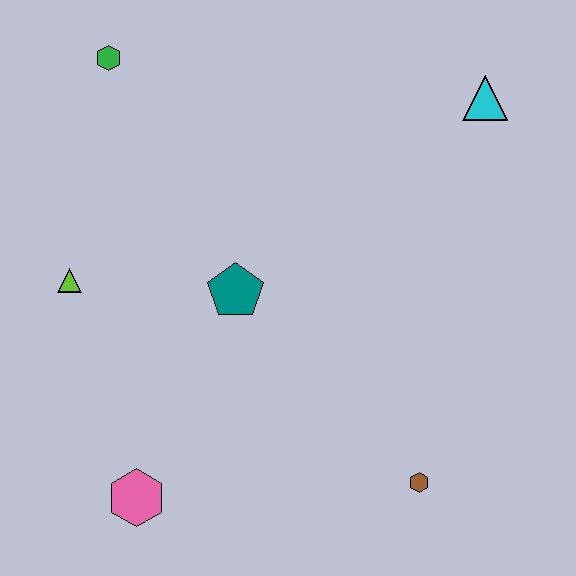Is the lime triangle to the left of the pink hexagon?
Yes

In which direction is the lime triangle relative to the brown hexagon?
The lime triangle is to the left of the brown hexagon.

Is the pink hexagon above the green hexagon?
No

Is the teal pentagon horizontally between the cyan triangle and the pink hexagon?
Yes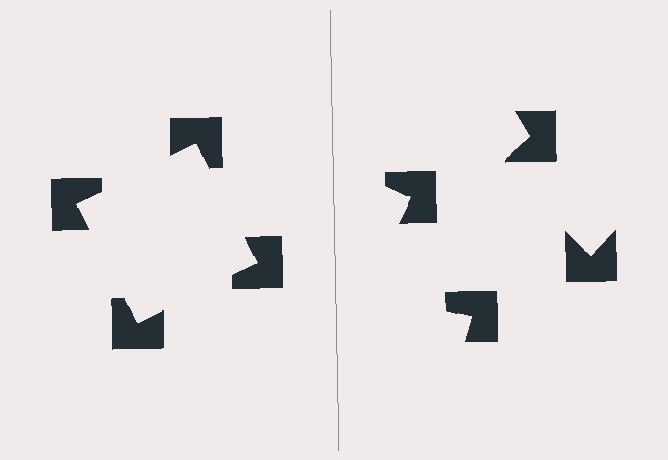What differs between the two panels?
The notched squares are positioned identically on both sides; only the wedge orientations differ. On the left they align to a square; on the right they are misaligned.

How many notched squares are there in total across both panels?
8 — 4 on each side.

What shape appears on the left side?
An illusory square.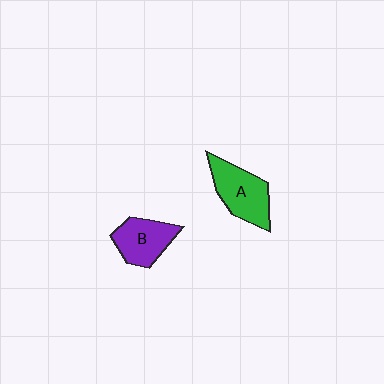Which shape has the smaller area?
Shape B (purple).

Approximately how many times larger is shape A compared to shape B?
Approximately 1.2 times.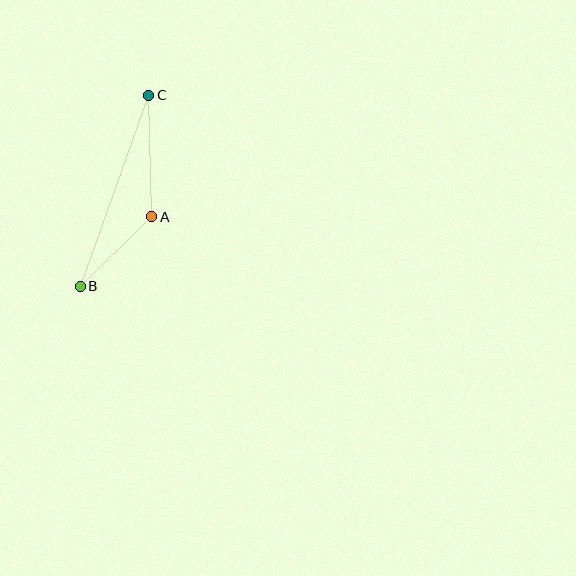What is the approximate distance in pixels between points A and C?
The distance between A and C is approximately 122 pixels.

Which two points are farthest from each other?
Points B and C are farthest from each other.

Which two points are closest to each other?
Points A and B are closest to each other.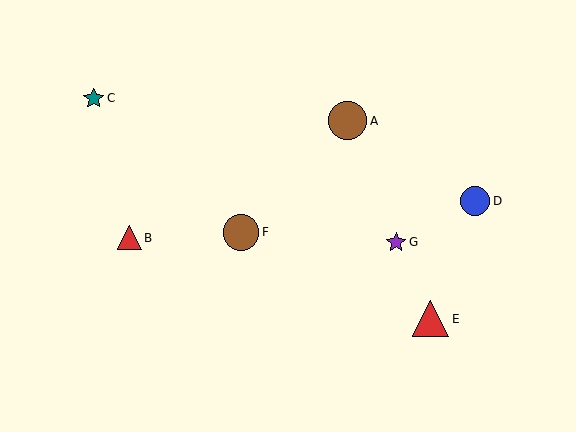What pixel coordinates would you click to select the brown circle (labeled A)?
Click at (348, 121) to select the brown circle A.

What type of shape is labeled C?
Shape C is a teal star.